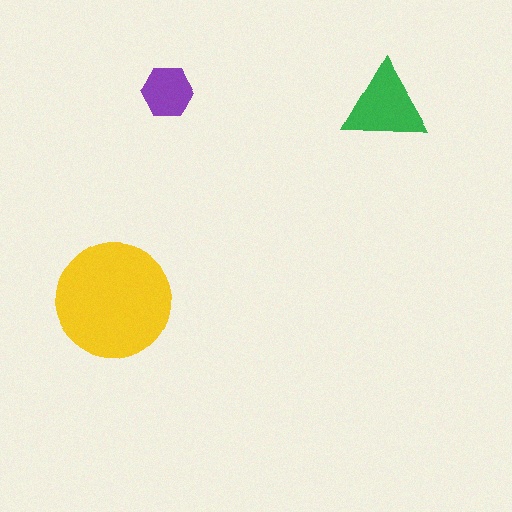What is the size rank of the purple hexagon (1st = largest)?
3rd.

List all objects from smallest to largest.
The purple hexagon, the green triangle, the yellow circle.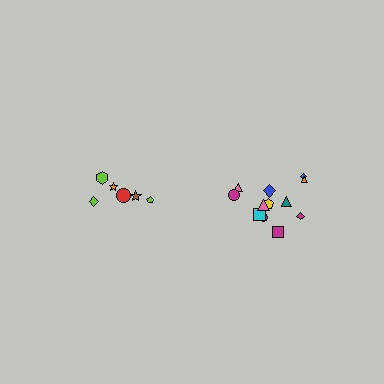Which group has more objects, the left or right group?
The right group.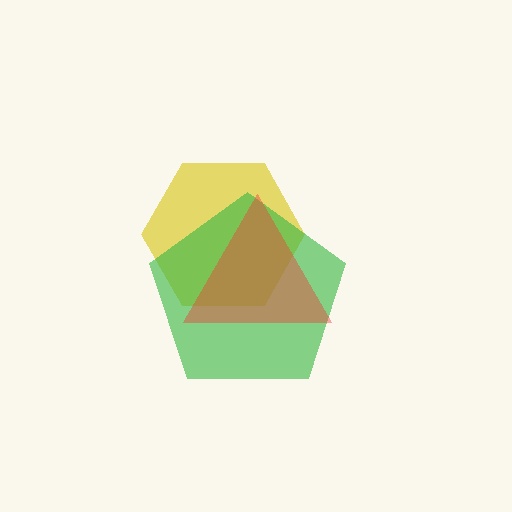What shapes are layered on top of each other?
The layered shapes are: a yellow hexagon, a green pentagon, a red triangle.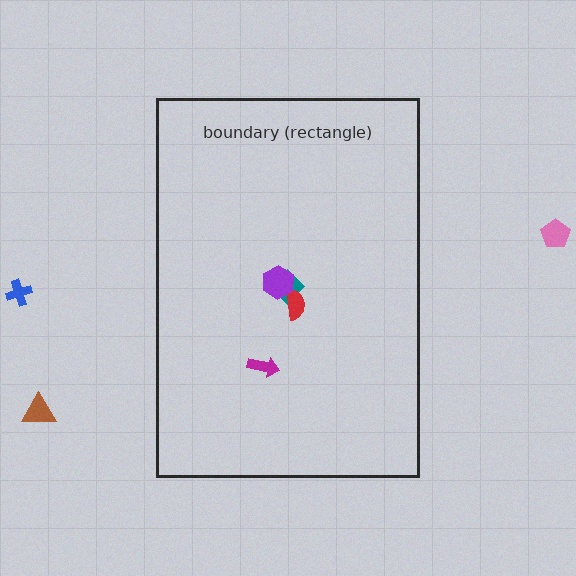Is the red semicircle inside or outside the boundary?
Inside.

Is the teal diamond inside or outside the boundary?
Inside.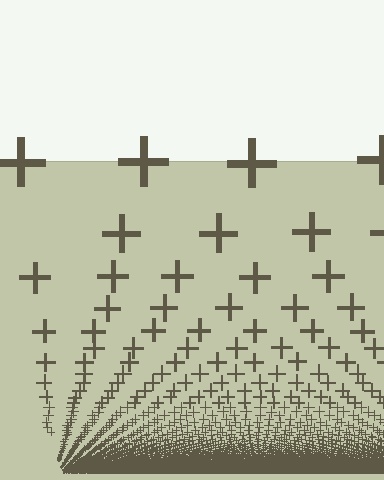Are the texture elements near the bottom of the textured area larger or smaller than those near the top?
Smaller. The gradient is inverted — elements near the bottom are smaller and denser.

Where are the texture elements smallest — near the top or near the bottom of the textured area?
Near the bottom.